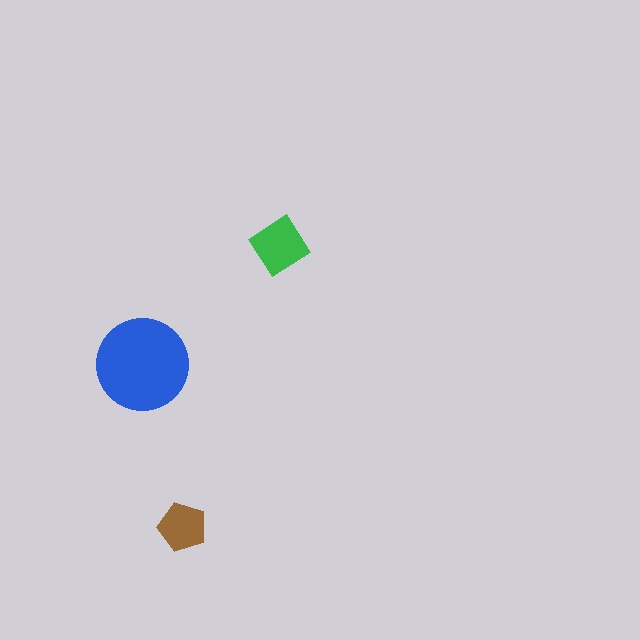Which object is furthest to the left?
The blue circle is leftmost.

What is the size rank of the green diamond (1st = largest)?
2nd.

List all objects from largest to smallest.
The blue circle, the green diamond, the brown pentagon.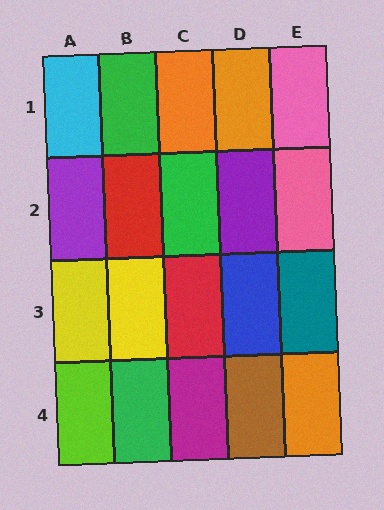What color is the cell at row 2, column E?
Pink.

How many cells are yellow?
2 cells are yellow.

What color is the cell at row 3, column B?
Yellow.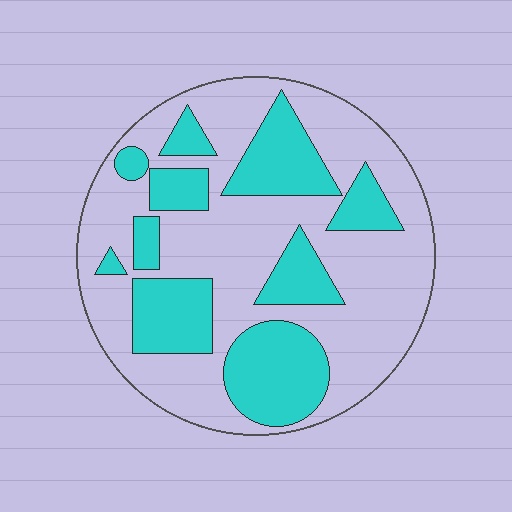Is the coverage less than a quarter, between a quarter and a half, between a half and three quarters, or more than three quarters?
Between a quarter and a half.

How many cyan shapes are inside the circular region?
10.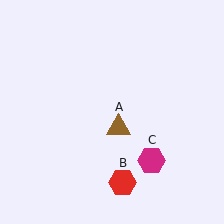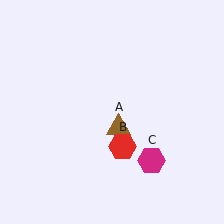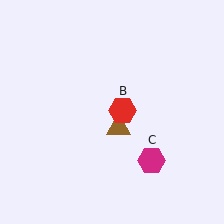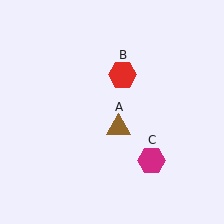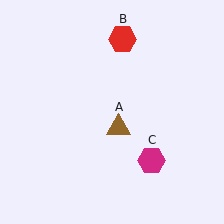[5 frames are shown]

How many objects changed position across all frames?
1 object changed position: red hexagon (object B).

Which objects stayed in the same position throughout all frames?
Brown triangle (object A) and magenta hexagon (object C) remained stationary.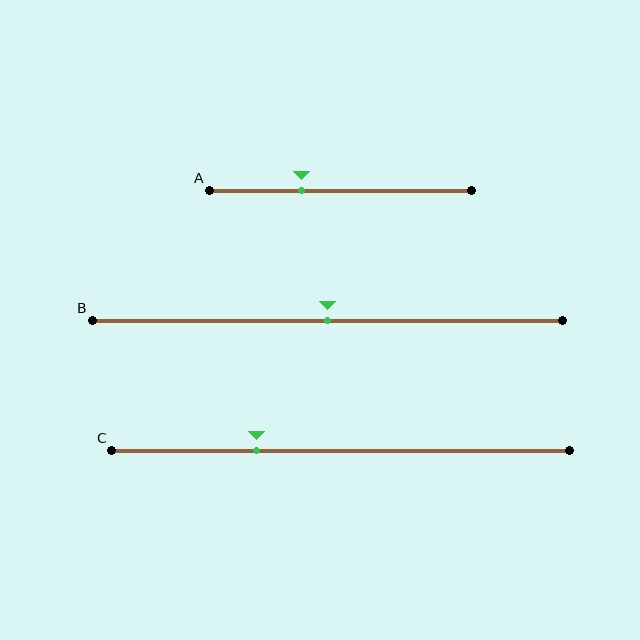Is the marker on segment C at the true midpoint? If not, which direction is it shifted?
No, the marker on segment C is shifted to the left by about 18% of the segment length.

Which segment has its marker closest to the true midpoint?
Segment B has its marker closest to the true midpoint.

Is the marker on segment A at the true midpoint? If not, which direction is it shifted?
No, the marker on segment A is shifted to the left by about 15% of the segment length.